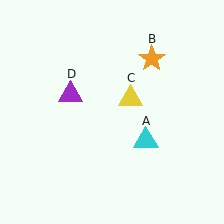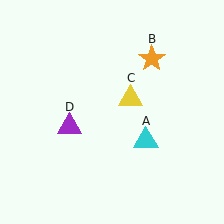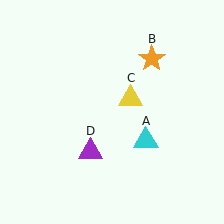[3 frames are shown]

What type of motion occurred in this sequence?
The purple triangle (object D) rotated counterclockwise around the center of the scene.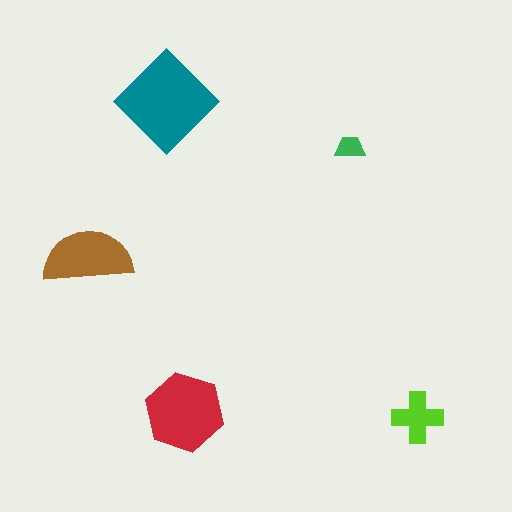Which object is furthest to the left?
The brown semicircle is leftmost.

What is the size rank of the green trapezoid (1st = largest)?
5th.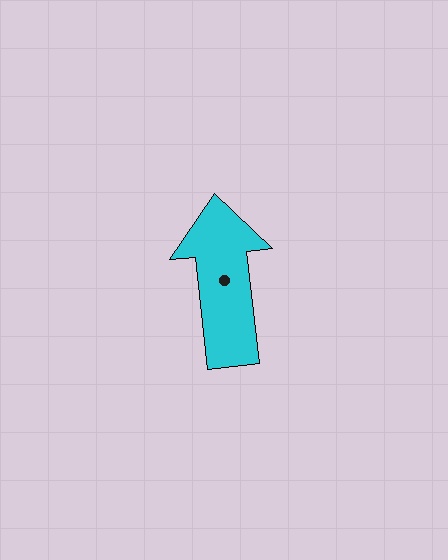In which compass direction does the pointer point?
North.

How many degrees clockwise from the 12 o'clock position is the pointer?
Approximately 354 degrees.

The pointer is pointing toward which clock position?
Roughly 12 o'clock.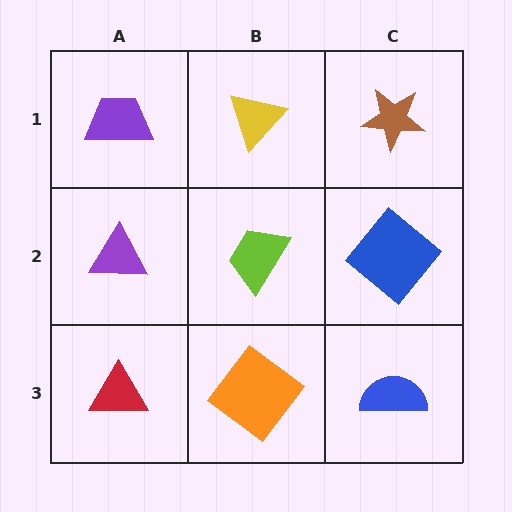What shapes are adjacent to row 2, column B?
A yellow triangle (row 1, column B), an orange diamond (row 3, column B), a purple triangle (row 2, column A), a blue diamond (row 2, column C).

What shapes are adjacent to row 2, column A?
A purple trapezoid (row 1, column A), a red triangle (row 3, column A), a lime trapezoid (row 2, column B).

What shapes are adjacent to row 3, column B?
A lime trapezoid (row 2, column B), a red triangle (row 3, column A), a blue semicircle (row 3, column C).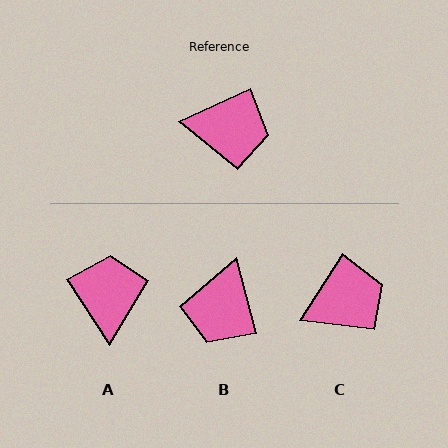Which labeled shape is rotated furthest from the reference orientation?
B, about 100 degrees away.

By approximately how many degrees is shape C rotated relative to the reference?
Approximately 33 degrees counter-clockwise.